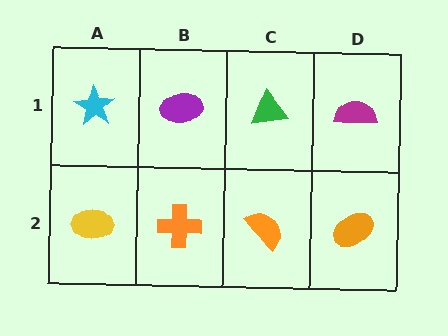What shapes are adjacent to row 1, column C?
An orange semicircle (row 2, column C), a purple ellipse (row 1, column B), a magenta semicircle (row 1, column D).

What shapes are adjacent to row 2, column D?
A magenta semicircle (row 1, column D), an orange semicircle (row 2, column C).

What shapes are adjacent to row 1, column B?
An orange cross (row 2, column B), a cyan star (row 1, column A), a green triangle (row 1, column C).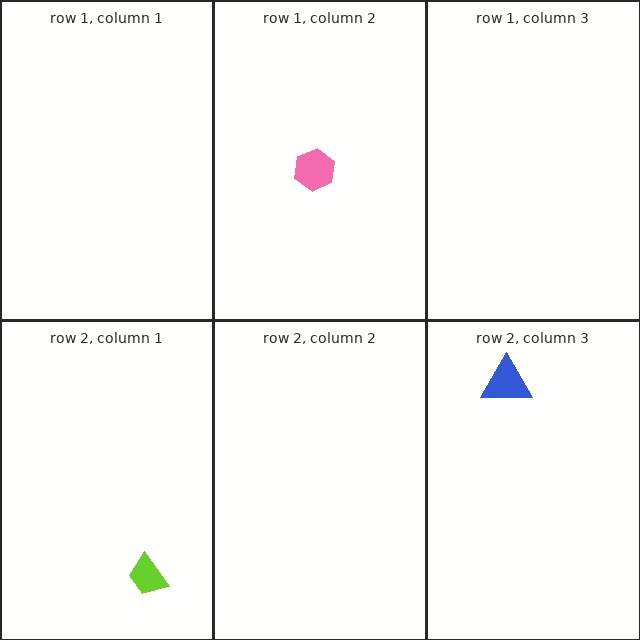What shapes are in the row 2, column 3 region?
The blue triangle.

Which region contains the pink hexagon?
The row 1, column 2 region.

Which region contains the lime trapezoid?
The row 2, column 1 region.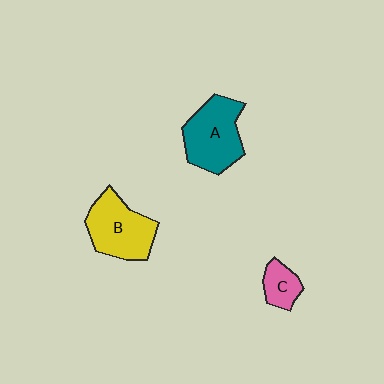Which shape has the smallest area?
Shape C (pink).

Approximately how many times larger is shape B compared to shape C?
Approximately 2.4 times.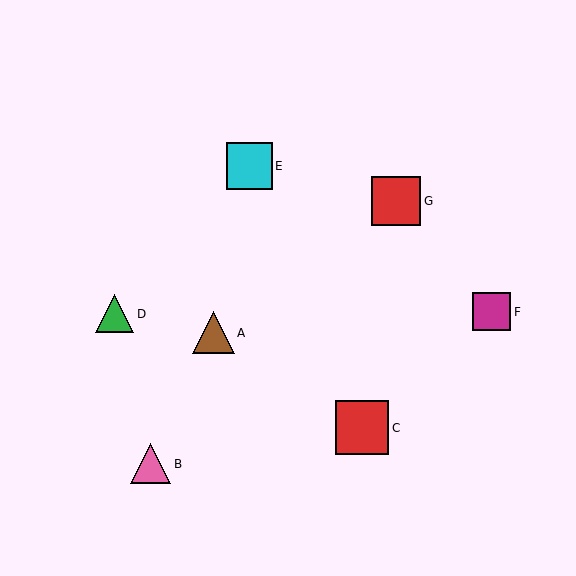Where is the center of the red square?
The center of the red square is at (396, 201).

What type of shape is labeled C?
Shape C is a red square.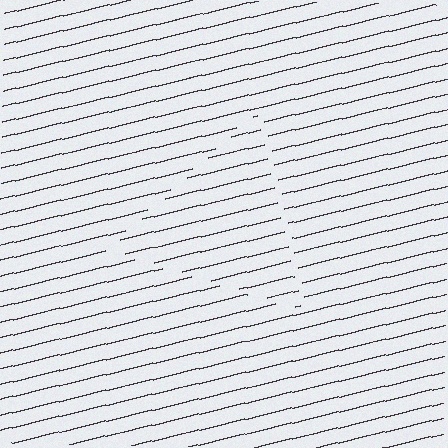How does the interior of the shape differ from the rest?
The interior of the shape contains the same grating, shifted by half a period — the contour is defined by the phase discontinuity where line-ends from the inner and outer gratings abut.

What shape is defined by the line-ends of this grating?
An illusory triangle. The interior of the shape contains the same grating, shifted by half a period — the contour is defined by the phase discontinuity where line-ends from the inner and outer gratings abut.